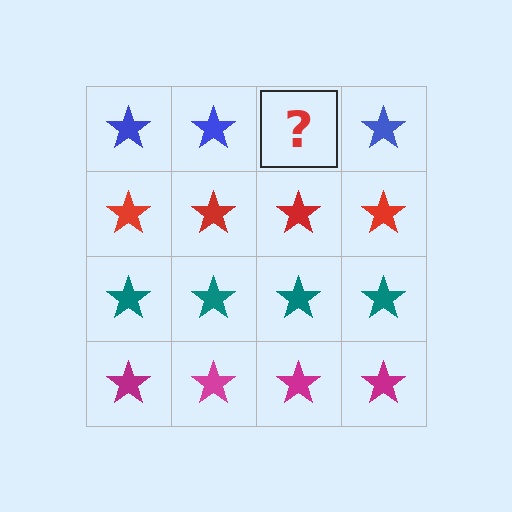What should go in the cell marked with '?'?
The missing cell should contain a blue star.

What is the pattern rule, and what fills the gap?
The rule is that each row has a consistent color. The gap should be filled with a blue star.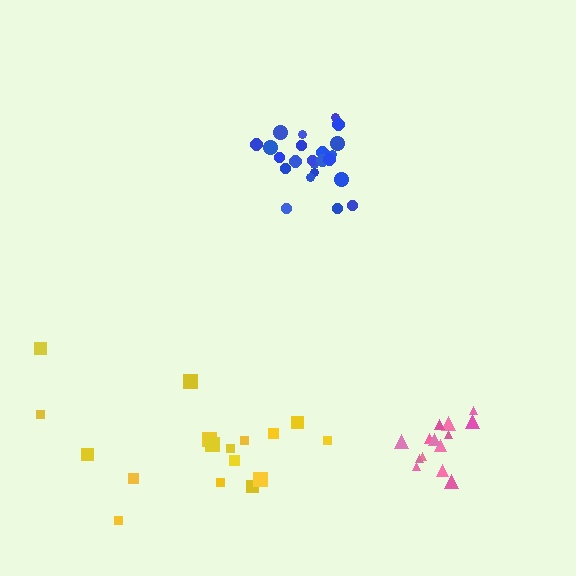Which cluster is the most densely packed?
Blue.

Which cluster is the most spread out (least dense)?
Yellow.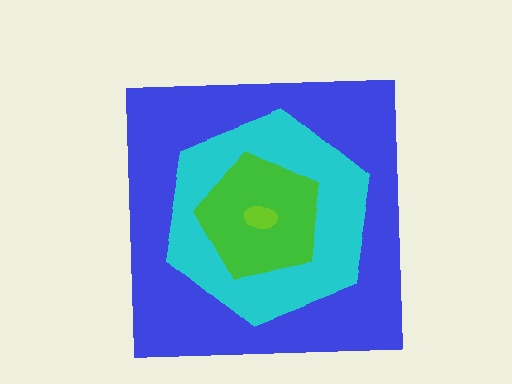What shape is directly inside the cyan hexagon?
The green pentagon.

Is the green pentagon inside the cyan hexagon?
Yes.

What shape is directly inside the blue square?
The cyan hexagon.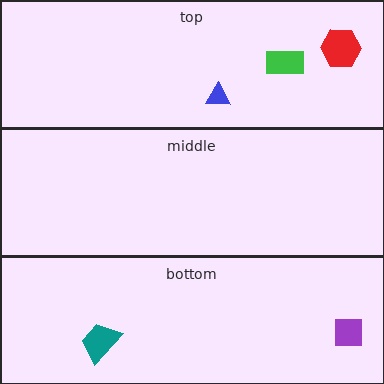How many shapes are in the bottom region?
2.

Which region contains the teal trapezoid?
The bottom region.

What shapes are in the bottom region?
The teal trapezoid, the purple square.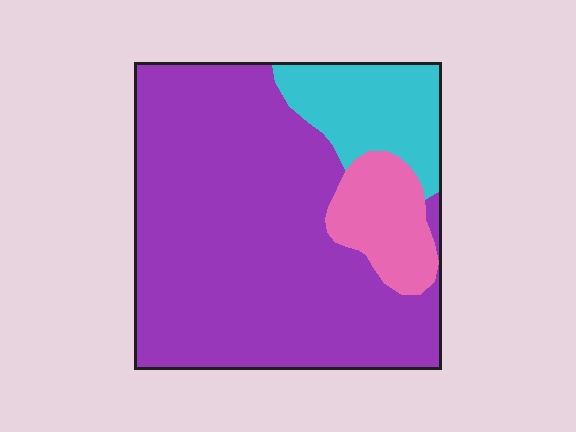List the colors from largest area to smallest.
From largest to smallest: purple, cyan, pink.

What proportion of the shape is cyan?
Cyan takes up about one sixth (1/6) of the shape.